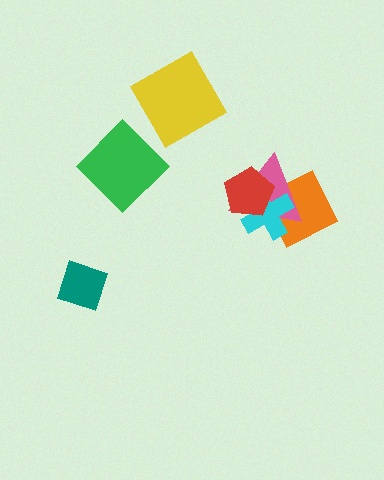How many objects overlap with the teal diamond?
0 objects overlap with the teal diamond.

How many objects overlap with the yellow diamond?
0 objects overlap with the yellow diamond.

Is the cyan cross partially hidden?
Yes, it is partially covered by another shape.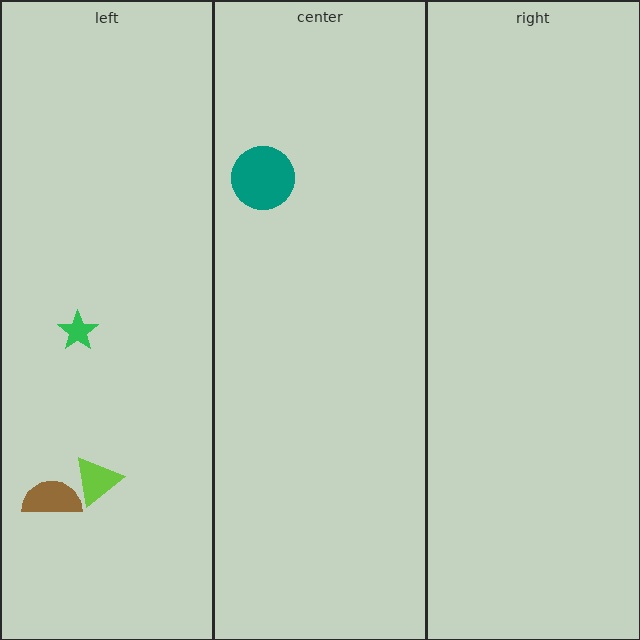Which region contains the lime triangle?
The left region.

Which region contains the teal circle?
The center region.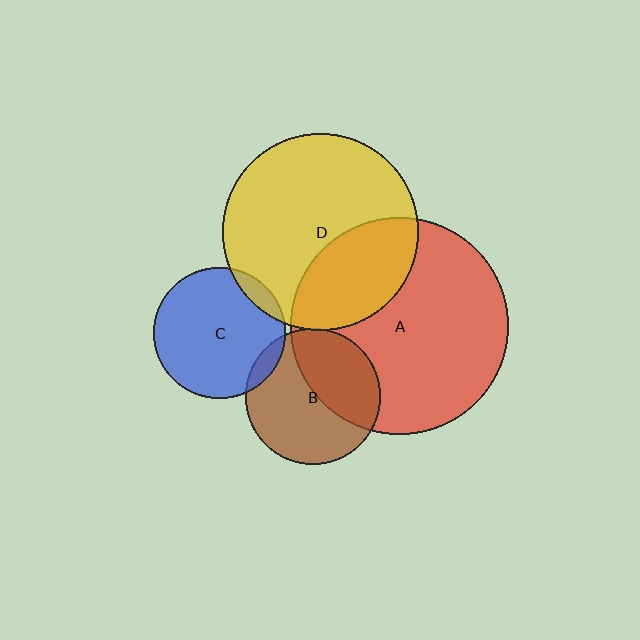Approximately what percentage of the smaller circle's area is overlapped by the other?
Approximately 30%.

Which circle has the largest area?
Circle A (red).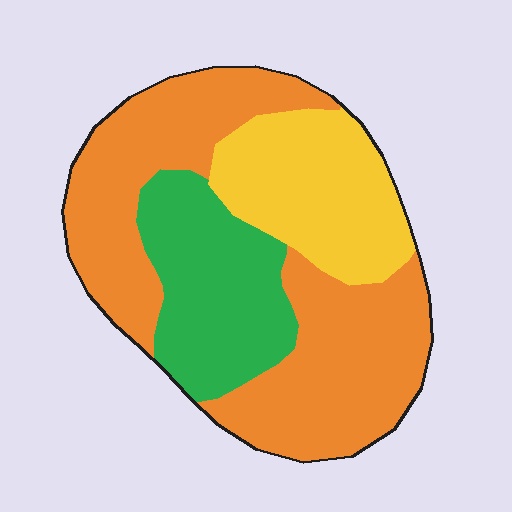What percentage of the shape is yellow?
Yellow covers about 25% of the shape.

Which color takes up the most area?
Orange, at roughly 55%.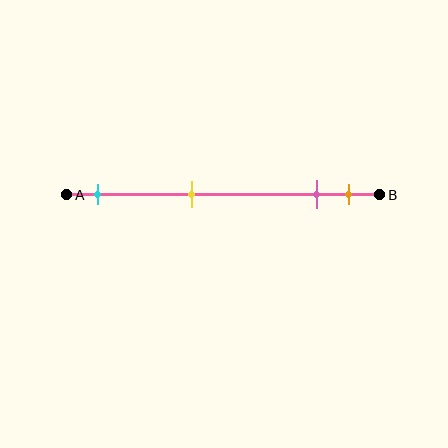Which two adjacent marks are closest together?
The pink and orange marks are the closest adjacent pair.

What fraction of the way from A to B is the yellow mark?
The yellow mark is approximately 40% (0.4) of the way from A to B.